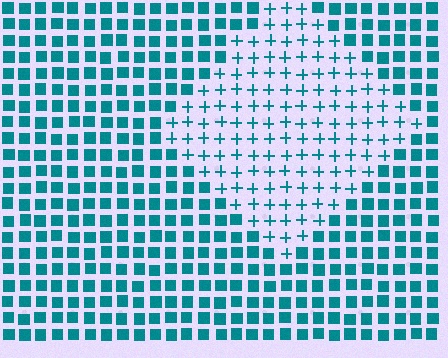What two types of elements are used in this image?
The image uses plus signs inside the diamond region and squares outside it.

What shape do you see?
I see a diamond.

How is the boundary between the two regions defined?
The boundary is defined by a change in element shape: plus signs inside vs. squares outside. All elements share the same color and spacing.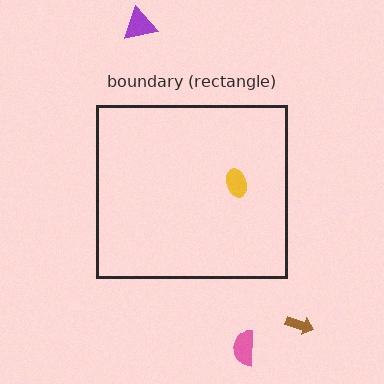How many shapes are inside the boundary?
1 inside, 3 outside.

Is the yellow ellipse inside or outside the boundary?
Inside.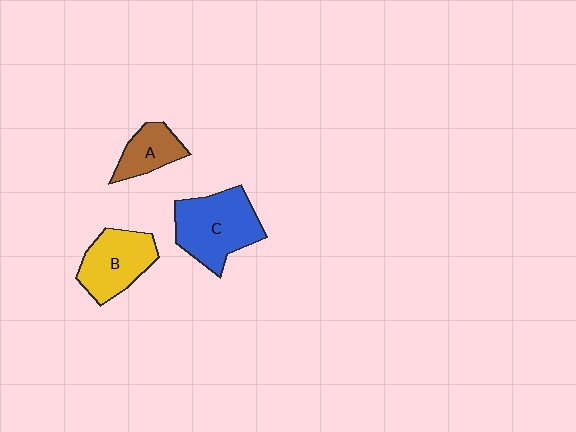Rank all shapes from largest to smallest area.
From largest to smallest: C (blue), B (yellow), A (brown).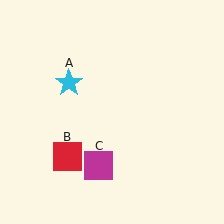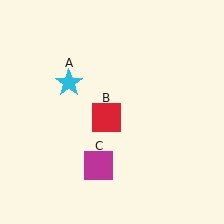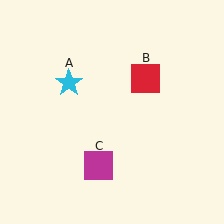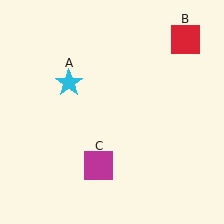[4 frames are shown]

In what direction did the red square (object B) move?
The red square (object B) moved up and to the right.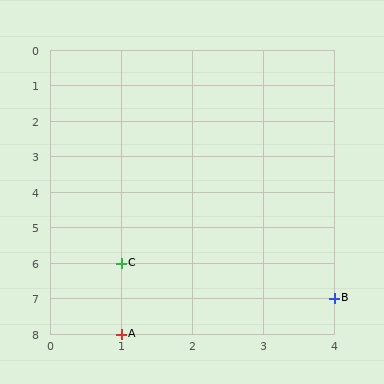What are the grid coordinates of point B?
Point B is at grid coordinates (4, 7).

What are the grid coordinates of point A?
Point A is at grid coordinates (1, 8).